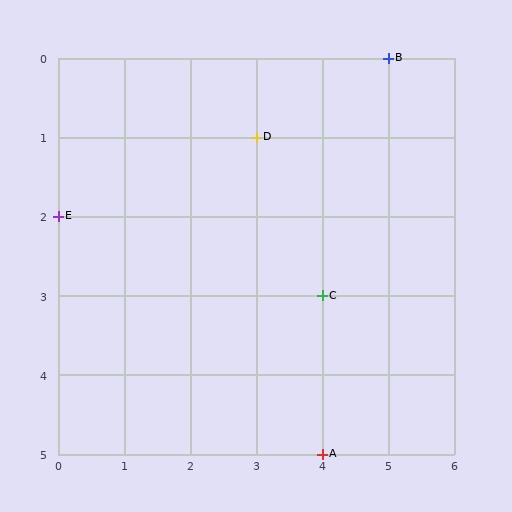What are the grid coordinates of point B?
Point B is at grid coordinates (5, 0).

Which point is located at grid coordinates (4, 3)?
Point C is at (4, 3).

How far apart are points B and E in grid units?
Points B and E are 5 columns and 2 rows apart (about 5.4 grid units diagonally).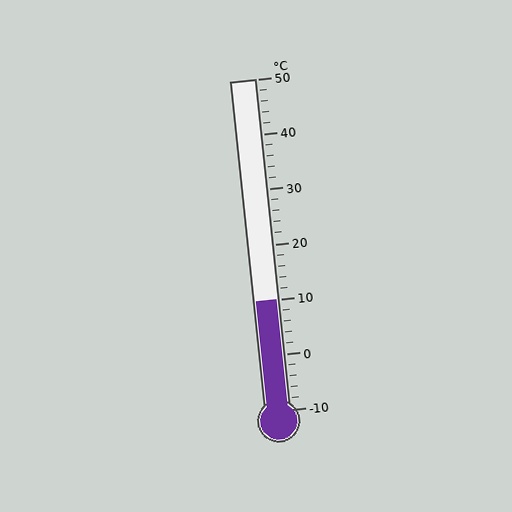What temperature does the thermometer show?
The thermometer shows approximately 10°C.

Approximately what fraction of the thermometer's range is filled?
The thermometer is filled to approximately 35% of its range.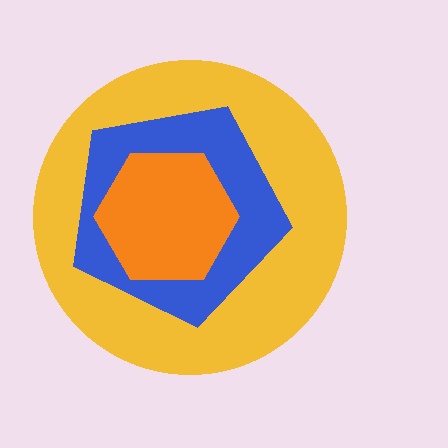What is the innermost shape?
The orange hexagon.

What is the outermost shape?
The yellow circle.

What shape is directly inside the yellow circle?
The blue pentagon.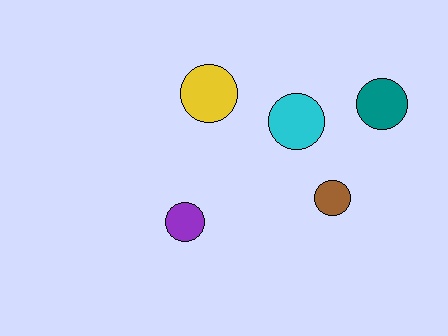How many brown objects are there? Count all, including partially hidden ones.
There is 1 brown object.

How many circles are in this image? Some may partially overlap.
There are 5 circles.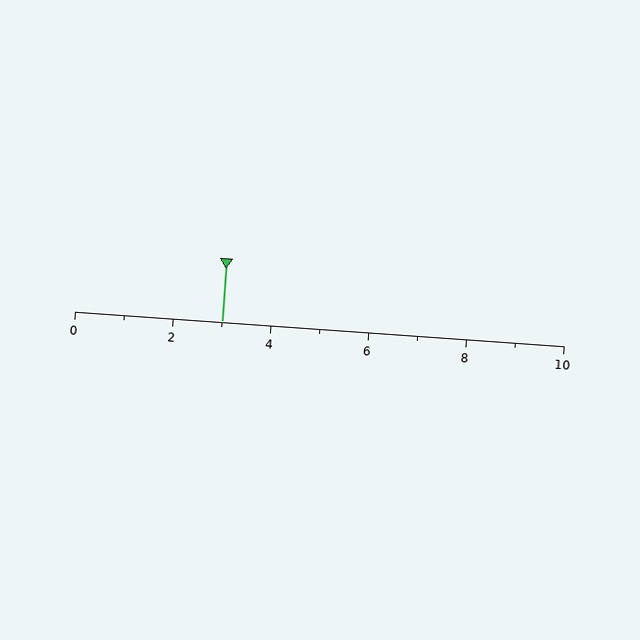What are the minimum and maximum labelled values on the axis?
The axis runs from 0 to 10.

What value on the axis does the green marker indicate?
The marker indicates approximately 3.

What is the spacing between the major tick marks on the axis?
The major ticks are spaced 2 apart.